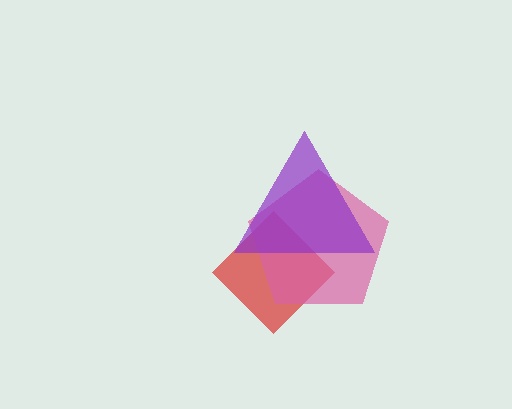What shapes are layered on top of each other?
The layered shapes are: a red diamond, a pink pentagon, a purple triangle.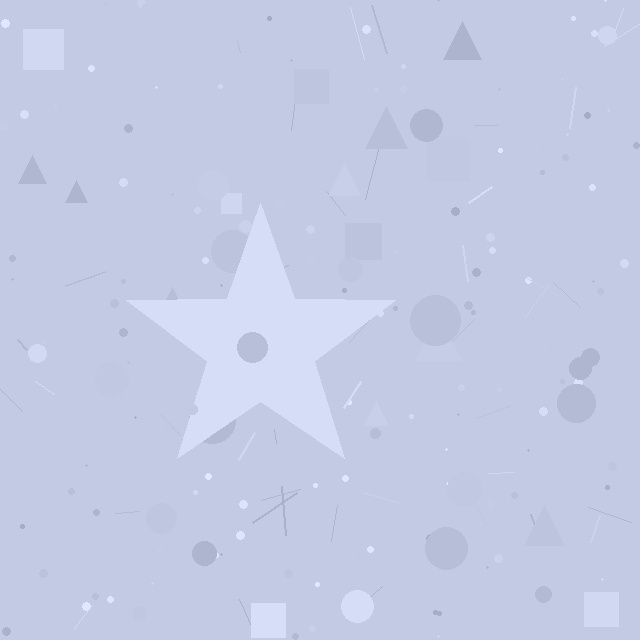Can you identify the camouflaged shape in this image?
The camouflaged shape is a star.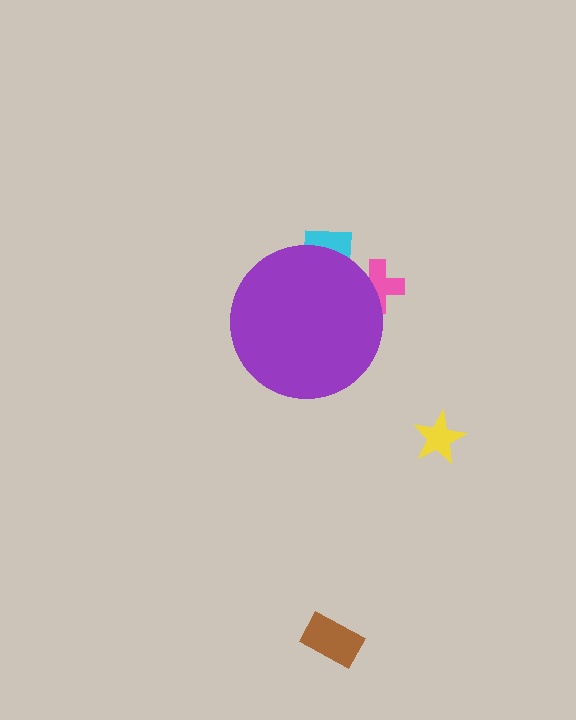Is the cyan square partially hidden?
Yes, the cyan square is partially hidden behind the purple circle.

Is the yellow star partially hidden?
No, the yellow star is fully visible.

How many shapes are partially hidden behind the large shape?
2 shapes are partially hidden.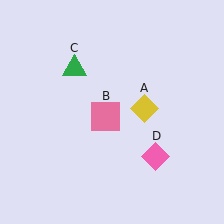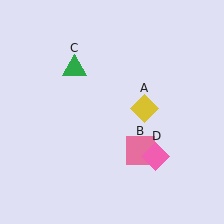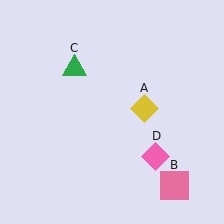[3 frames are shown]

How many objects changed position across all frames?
1 object changed position: pink square (object B).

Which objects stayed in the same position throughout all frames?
Yellow diamond (object A) and green triangle (object C) and pink diamond (object D) remained stationary.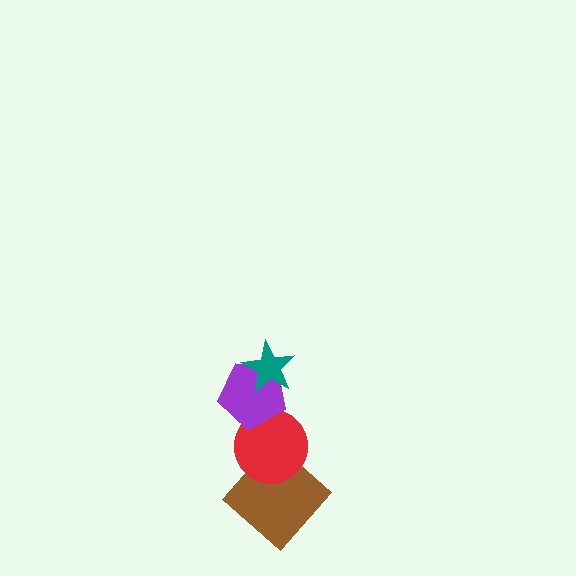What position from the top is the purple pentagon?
The purple pentagon is 2nd from the top.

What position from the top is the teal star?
The teal star is 1st from the top.